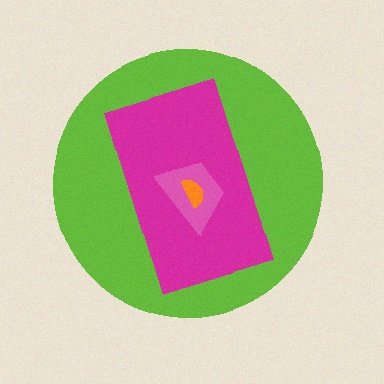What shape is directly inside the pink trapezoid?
The orange semicircle.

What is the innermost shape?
The orange semicircle.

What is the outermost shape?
The lime circle.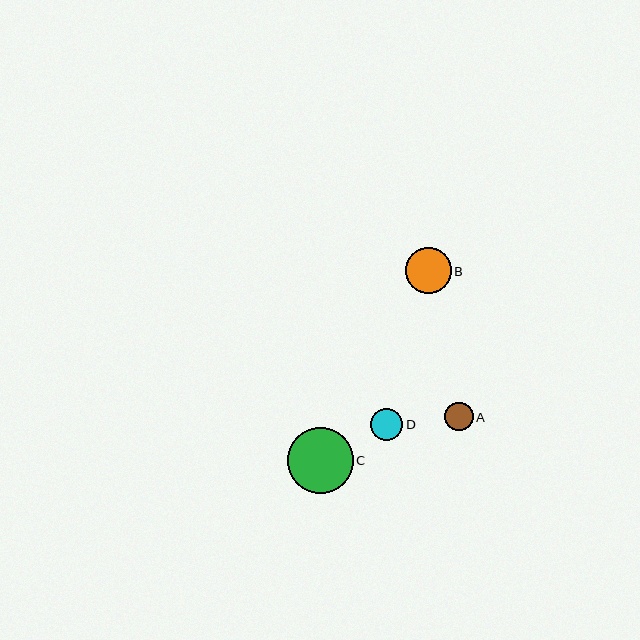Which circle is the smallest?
Circle A is the smallest with a size of approximately 29 pixels.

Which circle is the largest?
Circle C is the largest with a size of approximately 66 pixels.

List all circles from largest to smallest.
From largest to smallest: C, B, D, A.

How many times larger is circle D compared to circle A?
Circle D is approximately 1.1 times the size of circle A.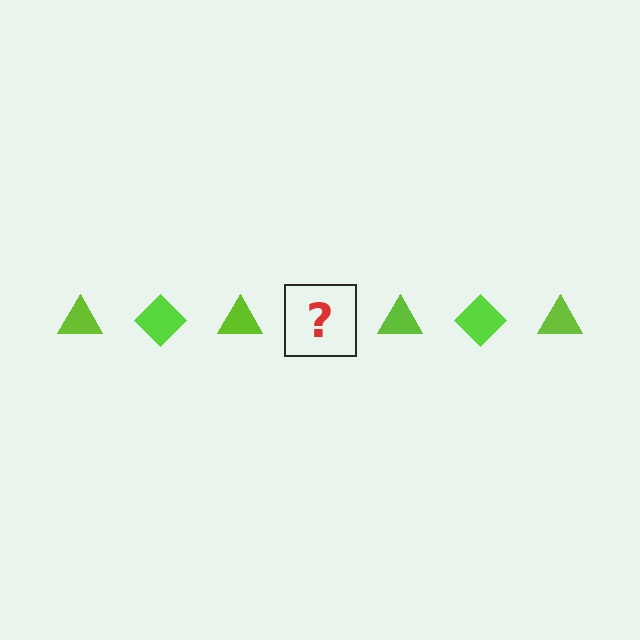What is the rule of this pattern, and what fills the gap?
The rule is that the pattern cycles through triangle, diamond shapes in lime. The gap should be filled with a lime diamond.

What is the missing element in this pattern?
The missing element is a lime diamond.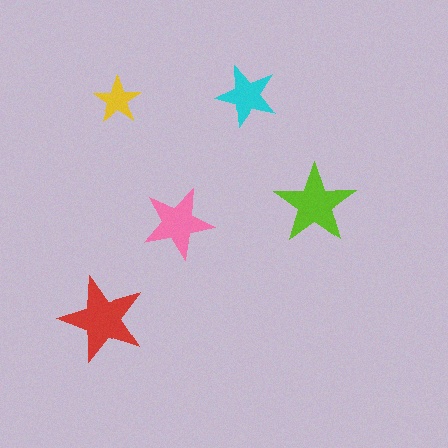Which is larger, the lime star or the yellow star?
The lime one.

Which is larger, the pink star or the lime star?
The lime one.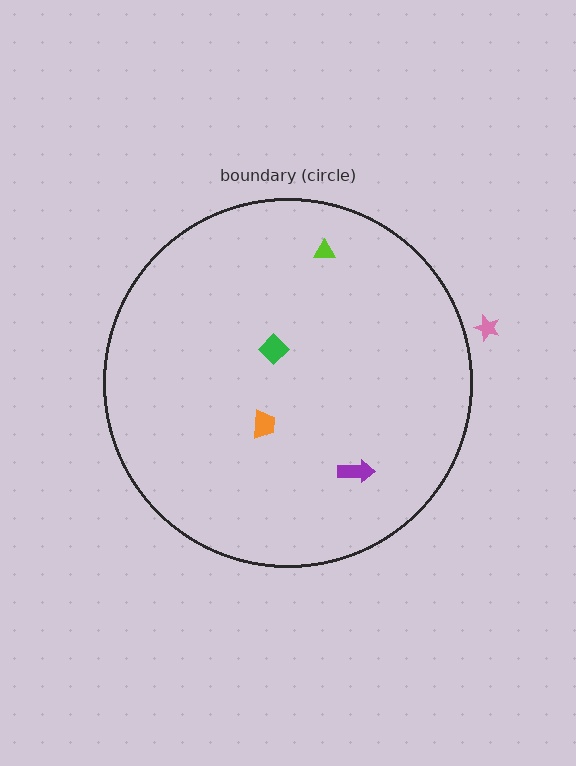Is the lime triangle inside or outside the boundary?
Inside.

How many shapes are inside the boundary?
4 inside, 1 outside.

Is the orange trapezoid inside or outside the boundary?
Inside.